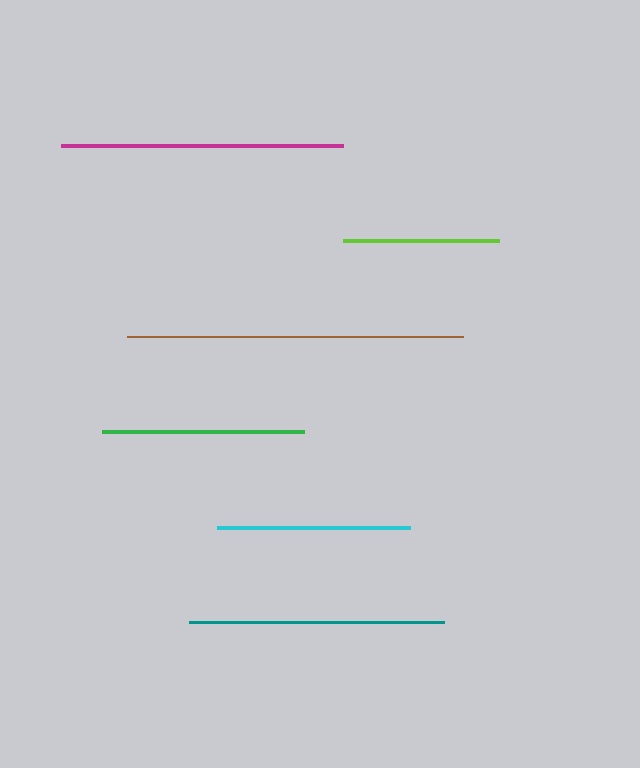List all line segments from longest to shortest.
From longest to shortest: brown, magenta, teal, green, cyan, lime.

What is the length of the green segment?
The green segment is approximately 202 pixels long.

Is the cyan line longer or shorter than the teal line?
The teal line is longer than the cyan line.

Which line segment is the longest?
The brown line is the longest at approximately 336 pixels.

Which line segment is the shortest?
The lime line is the shortest at approximately 156 pixels.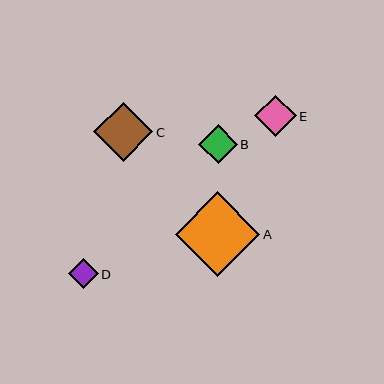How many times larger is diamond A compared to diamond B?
Diamond A is approximately 2.2 times the size of diamond B.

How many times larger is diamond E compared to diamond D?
Diamond E is approximately 1.4 times the size of diamond D.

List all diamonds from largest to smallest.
From largest to smallest: A, C, E, B, D.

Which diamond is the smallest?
Diamond D is the smallest with a size of approximately 30 pixels.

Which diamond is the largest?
Diamond A is the largest with a size of approximately 85 pixels.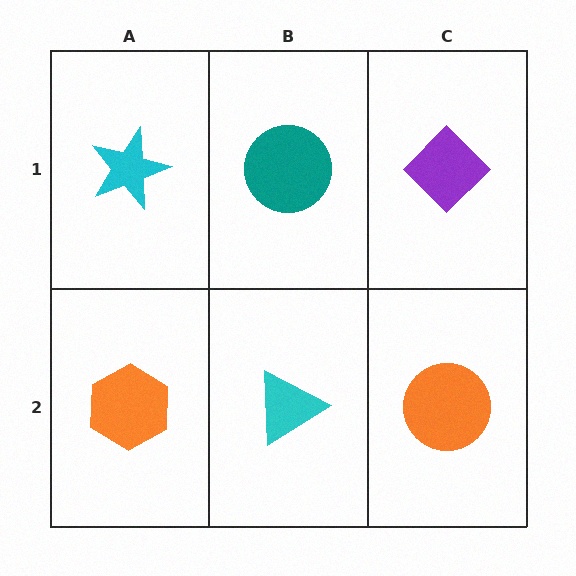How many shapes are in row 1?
3 shapes.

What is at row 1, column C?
A purple diamond.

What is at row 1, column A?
A cyan star.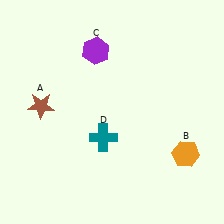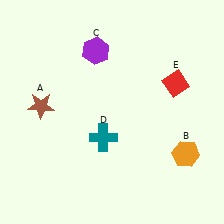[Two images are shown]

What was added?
A red diamond (E) was added in Image 2.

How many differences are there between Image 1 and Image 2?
There is 1 difference between the two images.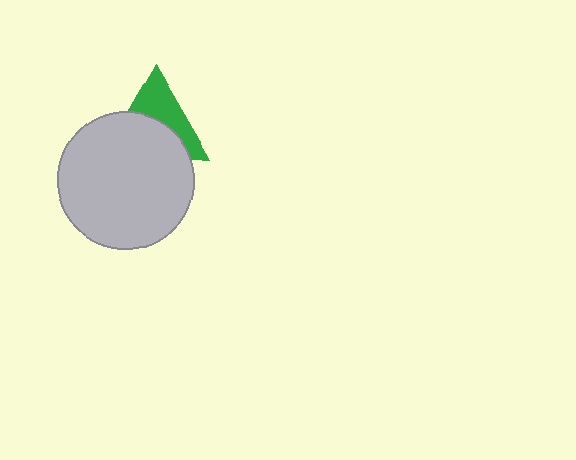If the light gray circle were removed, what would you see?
You would see the complete green triangle.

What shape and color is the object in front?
The object in front is a light gray circle.